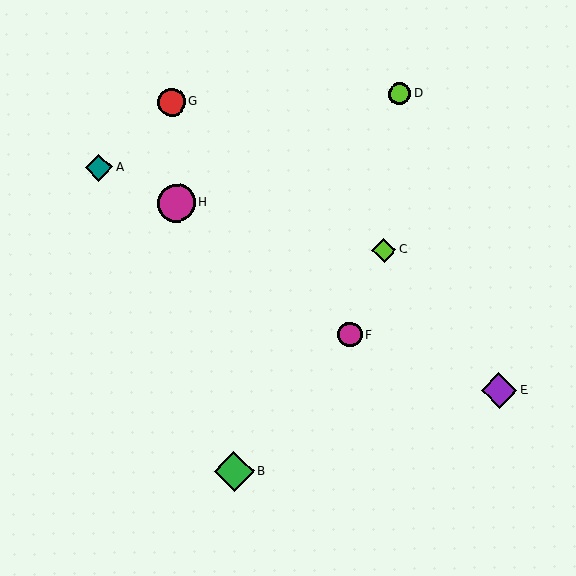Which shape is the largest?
The green diamond (labeled B) is the largest.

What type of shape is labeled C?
Shape C is a lime diamond.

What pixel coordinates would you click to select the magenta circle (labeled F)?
Click at (350, 335) to select the magenta circle F.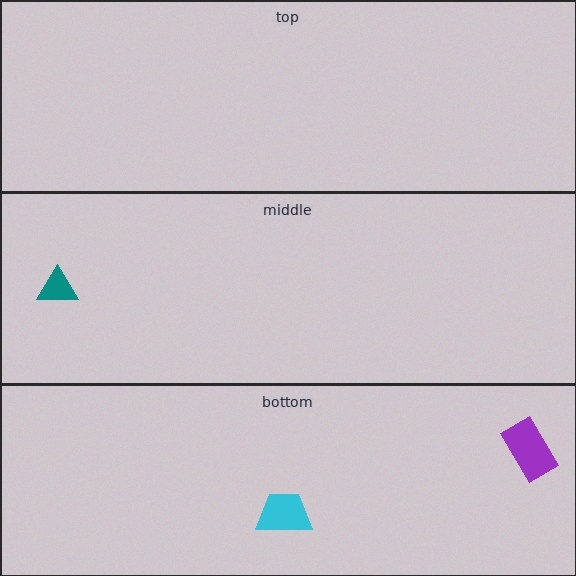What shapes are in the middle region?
The teal triangle.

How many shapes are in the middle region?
1.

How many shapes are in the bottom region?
2.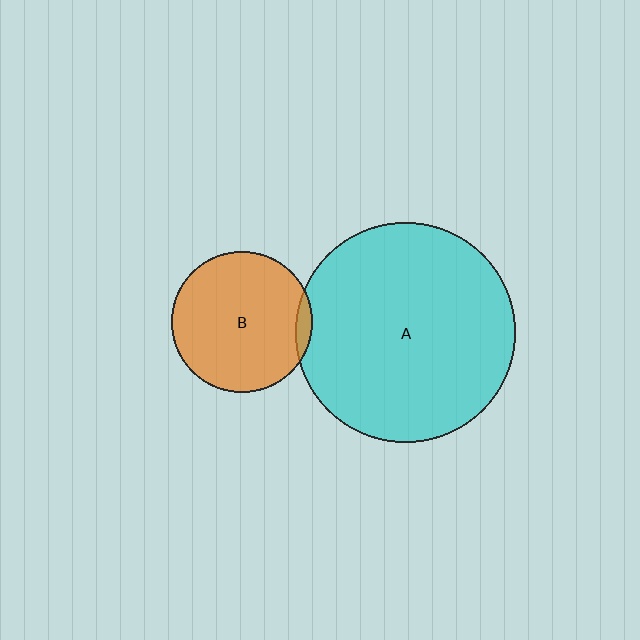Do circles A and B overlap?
Yes.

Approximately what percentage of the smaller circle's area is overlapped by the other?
Approximately 5%.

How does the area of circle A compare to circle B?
Approximately 2.4 times.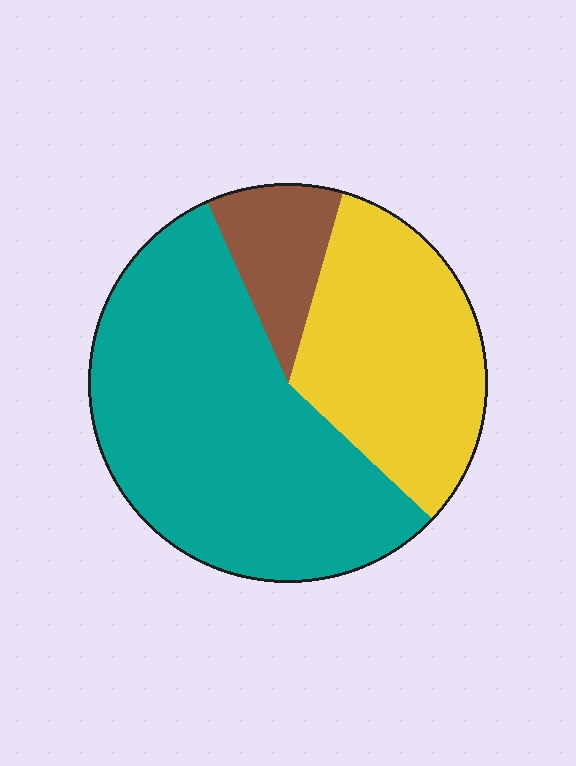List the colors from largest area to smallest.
From largest to smallest: teal, yellow, brown.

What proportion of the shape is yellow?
Yellow covers around 35% of the shape.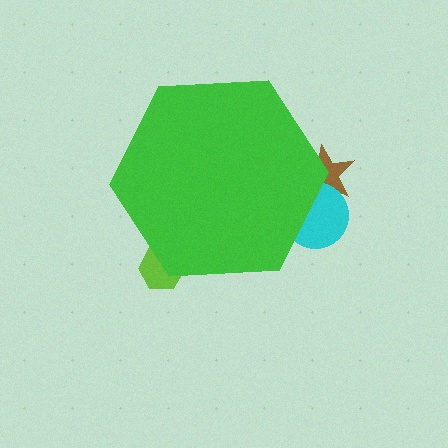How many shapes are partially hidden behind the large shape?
3 shapes are partially hidden.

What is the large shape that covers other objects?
A green hexagon.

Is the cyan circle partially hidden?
Yes, the cyan circle is partially hidden behind the green hexagon.